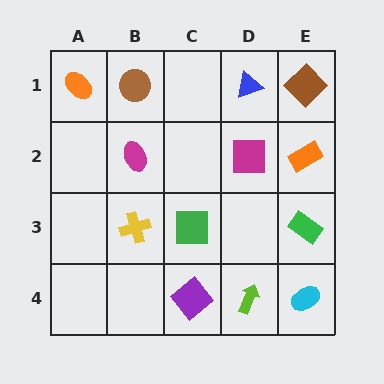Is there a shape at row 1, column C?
No, that cell is empty.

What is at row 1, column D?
A blue triangle.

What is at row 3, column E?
A green rectangle.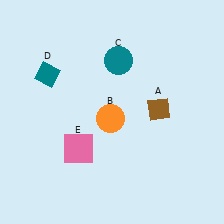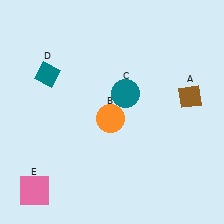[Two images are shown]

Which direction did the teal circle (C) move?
The teal circle (C) moved down.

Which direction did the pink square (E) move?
The pink square (E) moved left.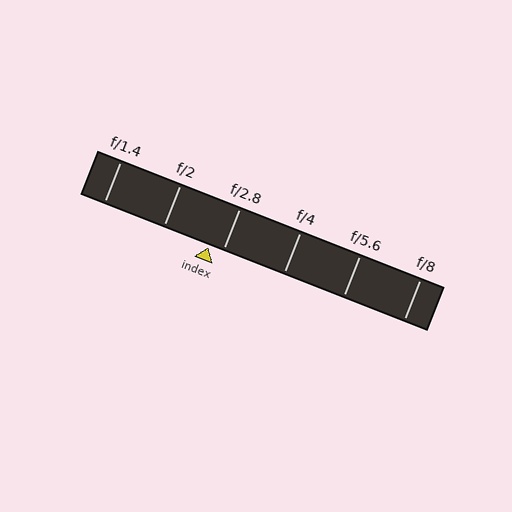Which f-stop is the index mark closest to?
The index mark is closest to f/2.8.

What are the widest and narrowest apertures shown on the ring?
The widest aperture shown is f/1.4 and the narrowest is f/8.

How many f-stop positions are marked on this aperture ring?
There are 6 f-stop positions marked.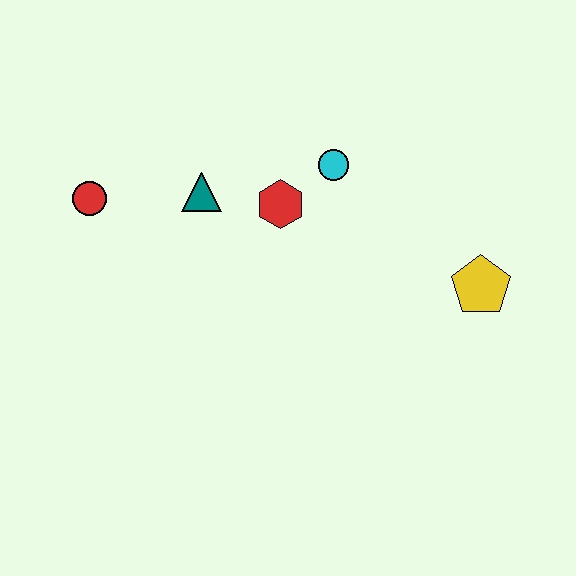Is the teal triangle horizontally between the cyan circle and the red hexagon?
No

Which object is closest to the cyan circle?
The red hexagon is closest to the cyan circle.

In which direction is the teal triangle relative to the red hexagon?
The teal triangle is to the left of the red hexagon.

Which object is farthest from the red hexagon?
The yellow pentagon is farthest from the red hexagon.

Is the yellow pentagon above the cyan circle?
No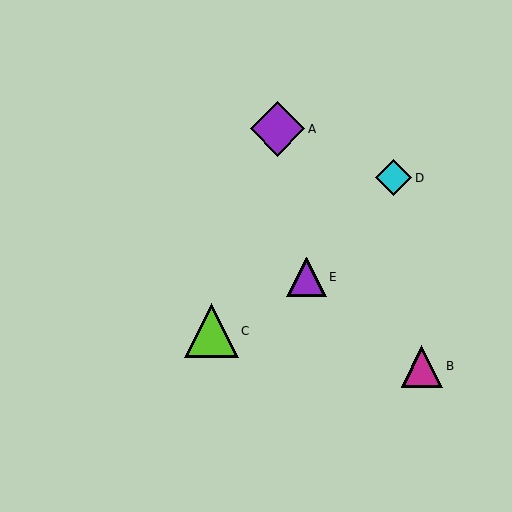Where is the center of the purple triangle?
The center of the purple triangle is at (306, 277).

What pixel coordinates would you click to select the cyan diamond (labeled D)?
Click at (394, 178) to select the cyan diamond D.